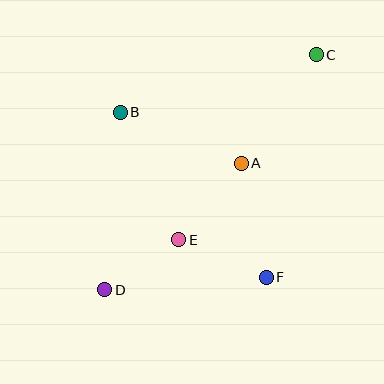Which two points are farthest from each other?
Points C and D are farthest from each other.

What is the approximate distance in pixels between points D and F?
The distance between D and F is approximately 162 pixels.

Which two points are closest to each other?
Points D and E are closest to each other.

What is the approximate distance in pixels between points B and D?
The distance between B and D is approximately 178 pixels.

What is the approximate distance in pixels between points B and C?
The distance between B and C is approximately 204 pixels.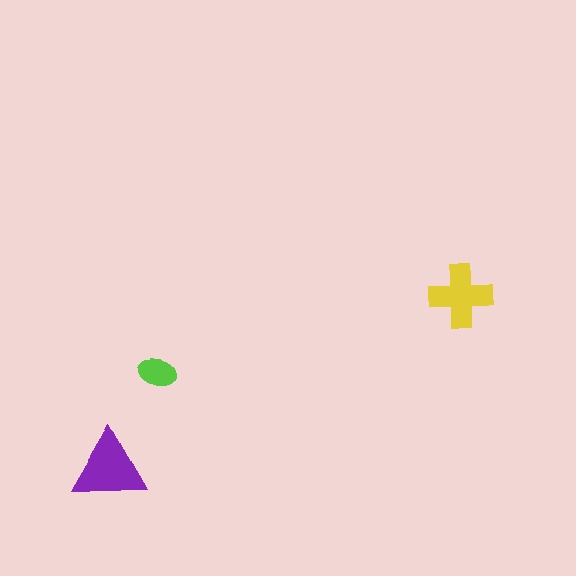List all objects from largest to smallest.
The purple triangle, the yellow cross, the lime ellipse.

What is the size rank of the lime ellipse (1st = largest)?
3rd.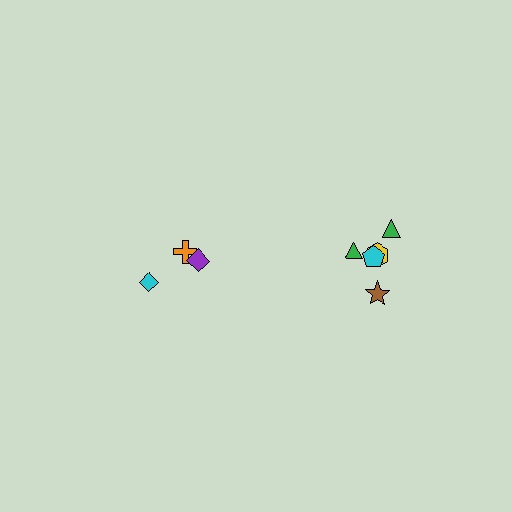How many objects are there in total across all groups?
There are 8 objects.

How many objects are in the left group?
There are 3 objects.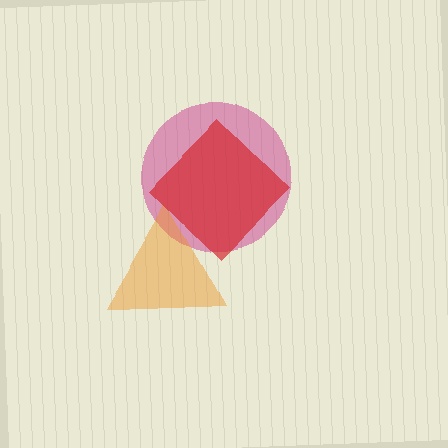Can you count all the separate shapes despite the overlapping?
Yes, there are 3 separate shapes.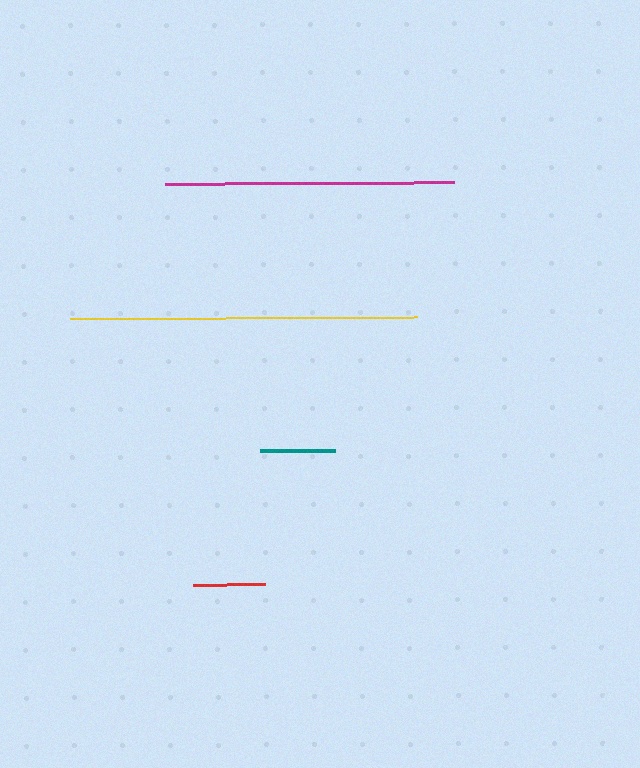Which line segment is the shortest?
The red line is the shortest at approximately 72 pixels.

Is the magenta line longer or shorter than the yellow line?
The yellow line is longer than the magenta line.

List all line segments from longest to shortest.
From longest to shortest: yellow, magenta, teal, red.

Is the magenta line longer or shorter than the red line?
The magenta line is longer than the red line.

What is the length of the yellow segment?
The yellow segment is approximately 347 pixels long.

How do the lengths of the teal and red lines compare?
The teal and red lines are approximately the same length.